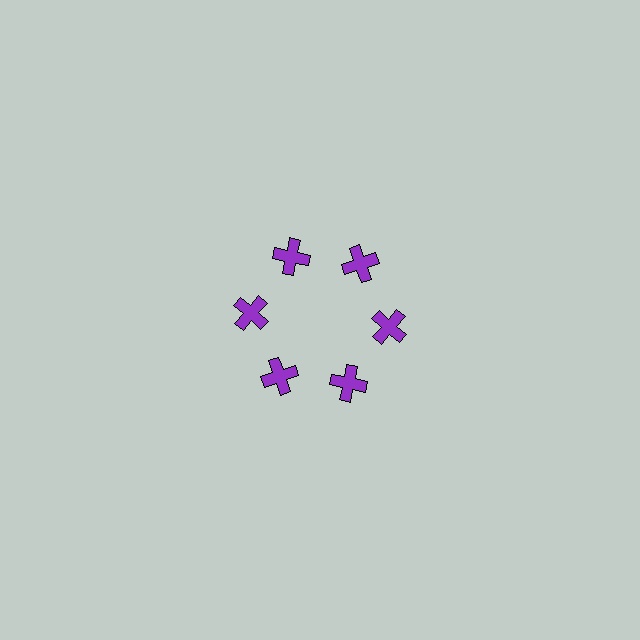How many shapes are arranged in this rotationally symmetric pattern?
There are 6 shapes, arranged in 6 groups of 1.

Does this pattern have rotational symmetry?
Yes, this pattern has 6-fold rotational symmetry. It looks the same after rotating 60 degrees around the center.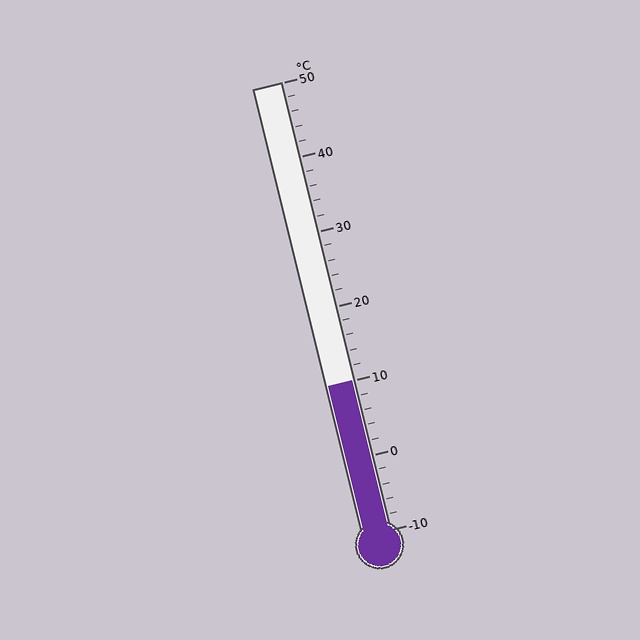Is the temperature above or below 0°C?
The temperature is above 0°C.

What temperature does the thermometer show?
The thermometer shows approximately 10°C.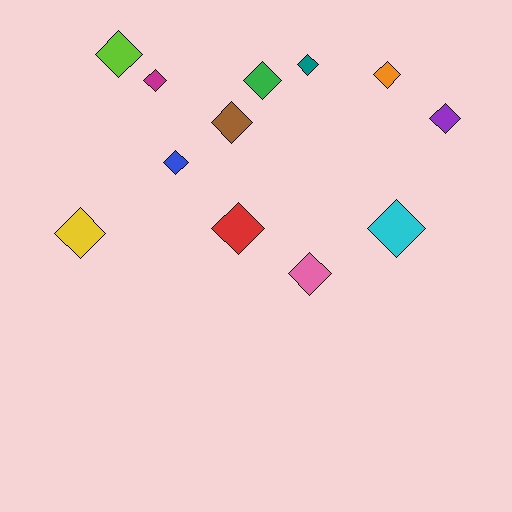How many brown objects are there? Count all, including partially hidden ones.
There is 1 brown object.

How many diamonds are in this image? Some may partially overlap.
There are 12 diamonds.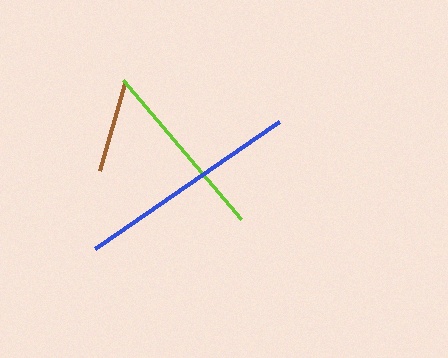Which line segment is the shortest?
The brown line is the shortest at approximately 90 pixels.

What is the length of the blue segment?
The blue segment is approximately 224 pixels long.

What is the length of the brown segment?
The brown segment is approximately 90 pixels long.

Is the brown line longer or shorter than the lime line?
The lime line is longer than the brown line.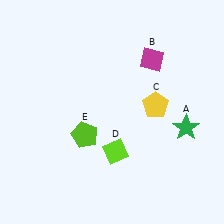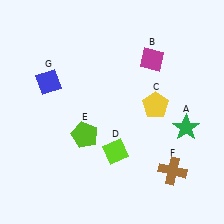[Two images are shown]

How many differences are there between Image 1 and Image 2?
There are 2 differences between the two images.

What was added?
A brown cross (F), a blue diamond (G) were added in Image 2.